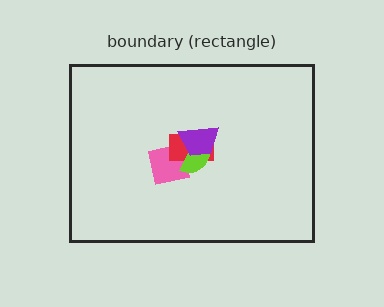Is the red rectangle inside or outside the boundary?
Inside.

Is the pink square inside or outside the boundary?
Inside.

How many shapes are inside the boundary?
4 inside, 0 outside.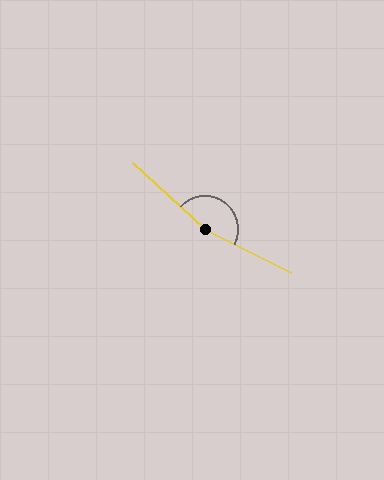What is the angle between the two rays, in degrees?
Approximately 164 degrees.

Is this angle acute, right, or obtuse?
It is obtuse.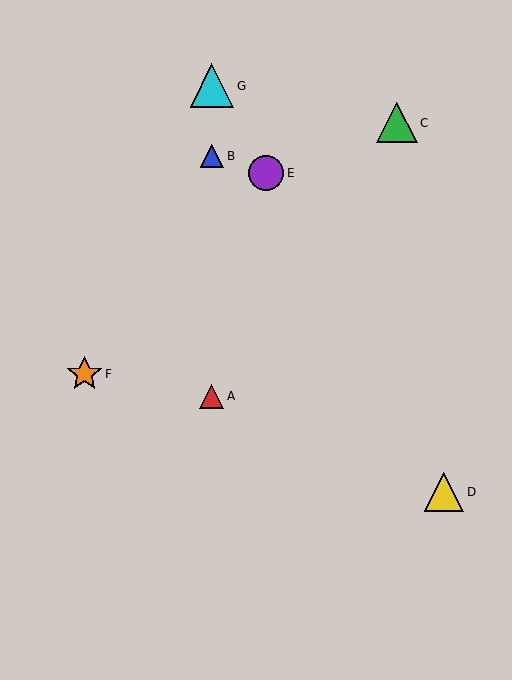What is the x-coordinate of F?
Object F is at x≈84.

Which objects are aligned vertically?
Objects A, B, G are aligned vertically.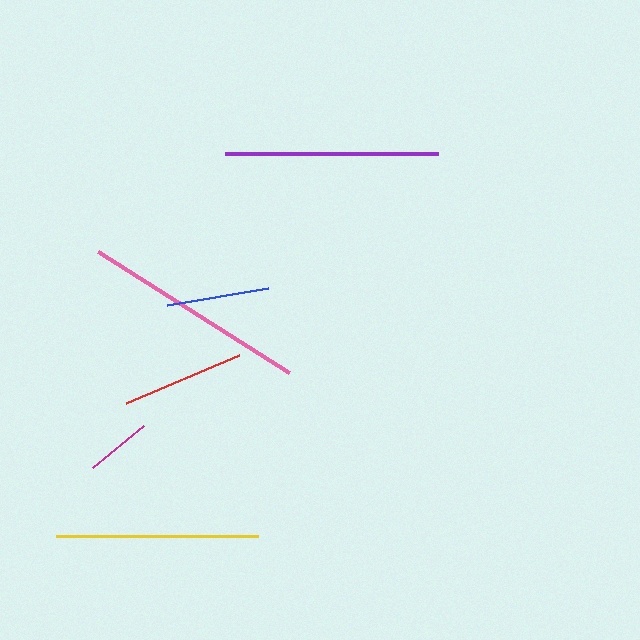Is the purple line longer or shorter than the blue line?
The purple line is longer than the blue line.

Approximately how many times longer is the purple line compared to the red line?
The purple line is approximately 1.7 times the length of the red line.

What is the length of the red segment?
The red segment is approximately 123 pixels long.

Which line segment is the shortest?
The magenta line is the shortest at approximately 66 pixels.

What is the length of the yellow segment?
The yellow segment is approximately 203 pixels long.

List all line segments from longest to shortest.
From longest to shortest: pink, purple, yellow, red, blue, magenta.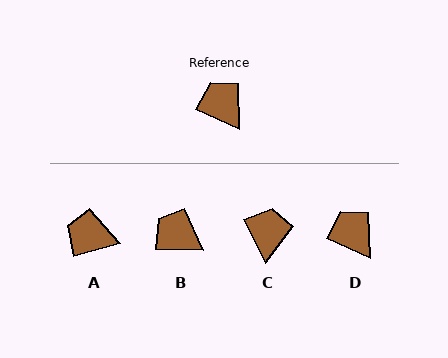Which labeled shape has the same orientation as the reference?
D.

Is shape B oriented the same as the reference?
No, it is off by about 22 degrees.